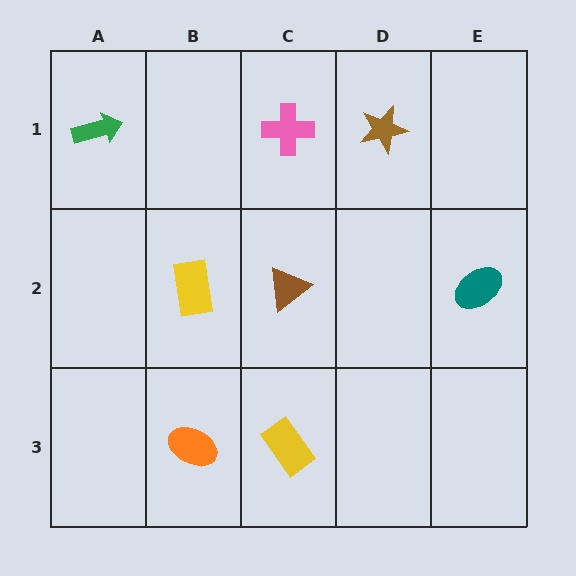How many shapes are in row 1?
3 shapes.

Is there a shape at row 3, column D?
No, that cell is empty.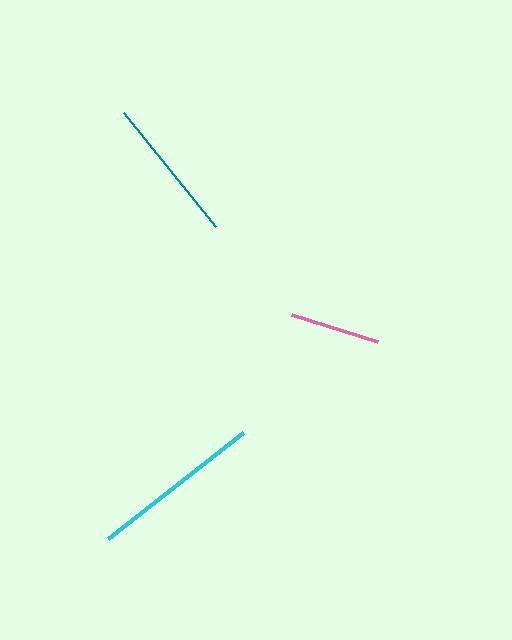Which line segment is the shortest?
The pink line is the shortest at approximately 91 pixels.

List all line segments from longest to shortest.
From longest to shortest: cyan, teal, pink.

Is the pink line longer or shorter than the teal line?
The teal line is longer than the pink line.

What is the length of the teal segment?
The teal segment is approximately 146 pixels long.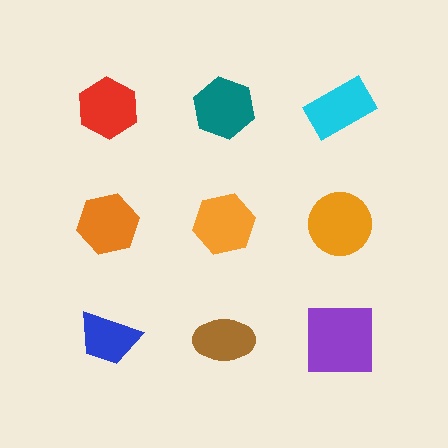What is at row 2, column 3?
An orange circle.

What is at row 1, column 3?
A cyan rectangle.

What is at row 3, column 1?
A blue trapezoid.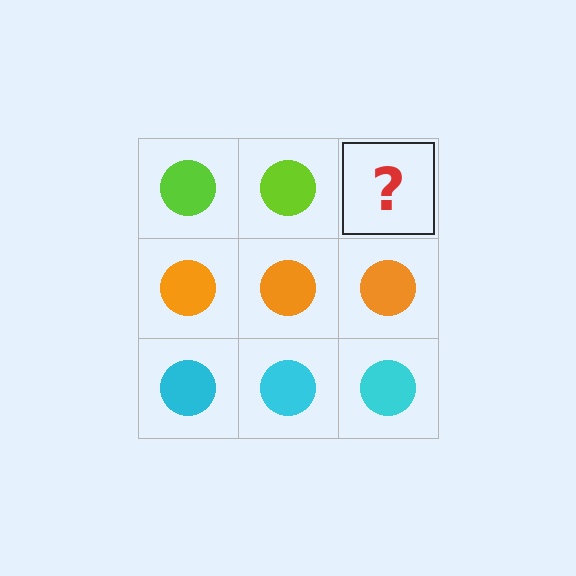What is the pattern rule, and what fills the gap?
The rule is that each row has a consistent color. The gap should be filled with a lime circle.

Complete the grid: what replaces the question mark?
The question mark should be replaced with a lime circle.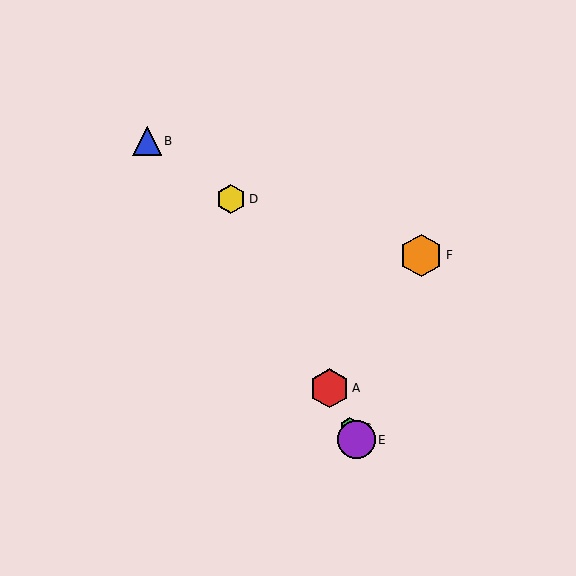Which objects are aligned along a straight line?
Objects A, C, D, E are aligned along a straight line.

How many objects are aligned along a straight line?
4 objects (A, C, D, E) are aligned along a straight line.